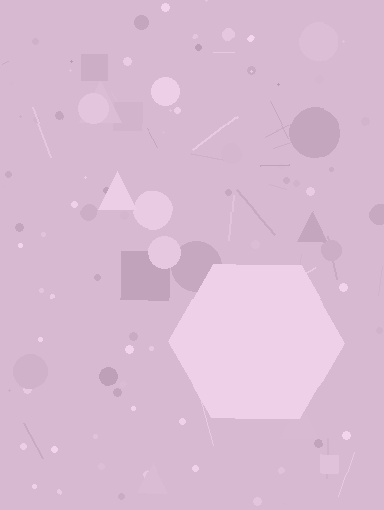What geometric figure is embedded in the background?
A hexagon is embedded in the background.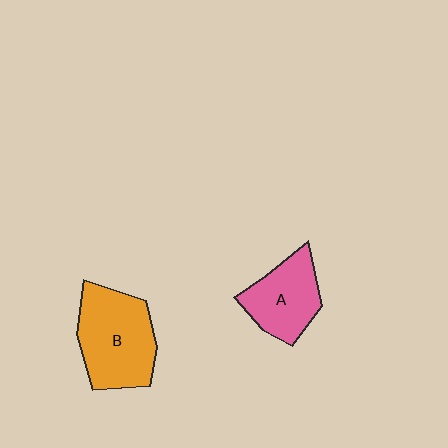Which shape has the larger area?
Shape B (orange).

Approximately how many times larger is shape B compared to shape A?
Approximately 1.4 times.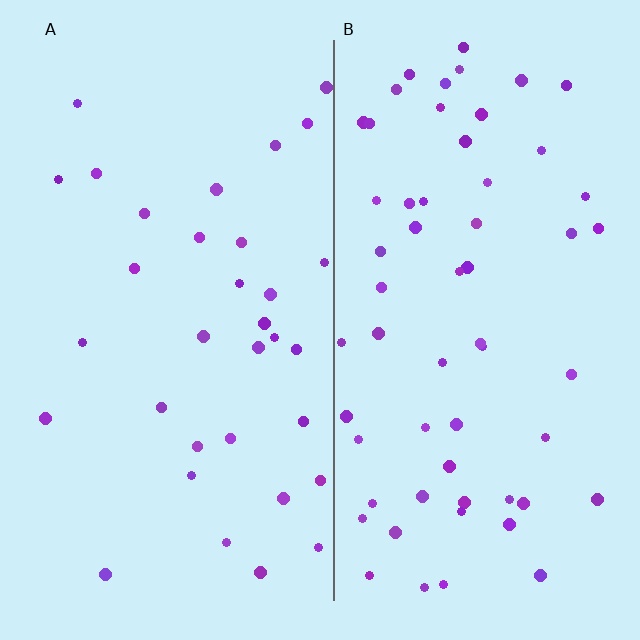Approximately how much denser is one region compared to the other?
Approximately 1.8× — region B over region A.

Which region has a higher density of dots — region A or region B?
B (the right).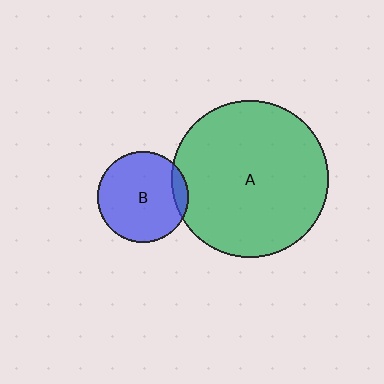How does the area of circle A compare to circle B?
Approximately 3.0 times.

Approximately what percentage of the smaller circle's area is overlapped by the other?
Approximately 10%.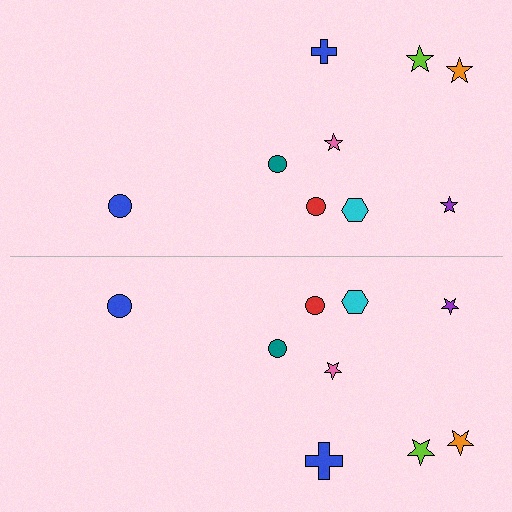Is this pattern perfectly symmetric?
No, the pattern is not perfectly symmetric. The blue cross on the bottom side has a different size than its mirror counterpart.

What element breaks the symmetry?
The blue cross on the bottom side has a different size than its mirror counterpart.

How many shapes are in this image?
There are 18 shapes in this image.